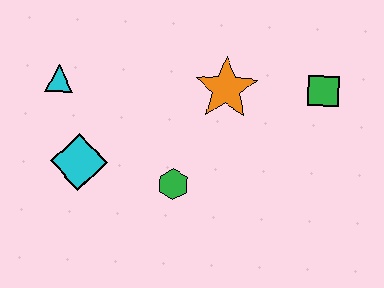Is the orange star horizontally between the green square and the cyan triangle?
Yes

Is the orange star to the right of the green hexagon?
Yes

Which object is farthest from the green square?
The cyan triangle is farthest from the green square.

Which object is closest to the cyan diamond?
The cyan triangle is closest to the cyan diamond.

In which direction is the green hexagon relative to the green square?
The green hexagon is to the left of the green square.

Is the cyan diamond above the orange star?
No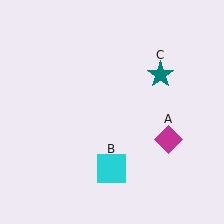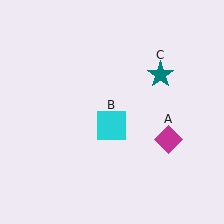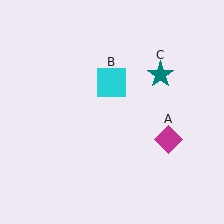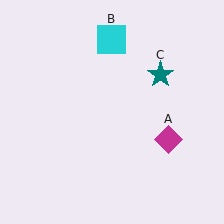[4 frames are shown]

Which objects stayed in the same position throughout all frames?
Magenta diamond (object A) and teal star (object C) remained stationary.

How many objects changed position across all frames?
1 object changed position: cyan square (object B).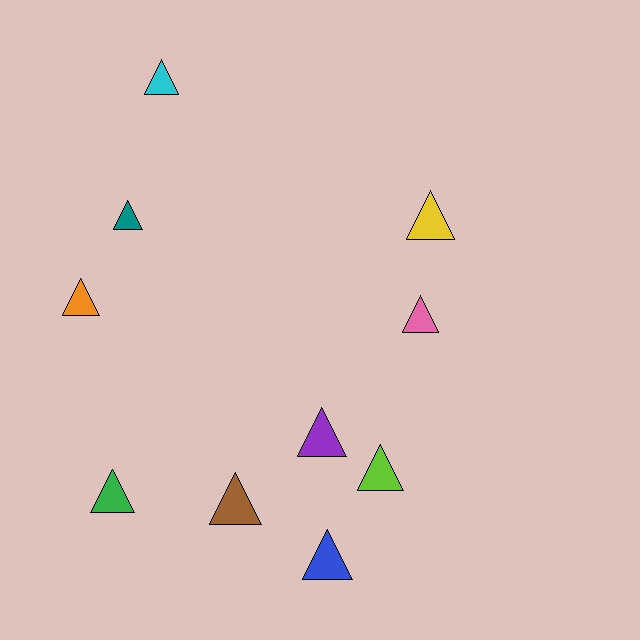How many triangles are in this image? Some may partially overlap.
There are 10 triangles.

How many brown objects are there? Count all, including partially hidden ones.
There is 1 brown object.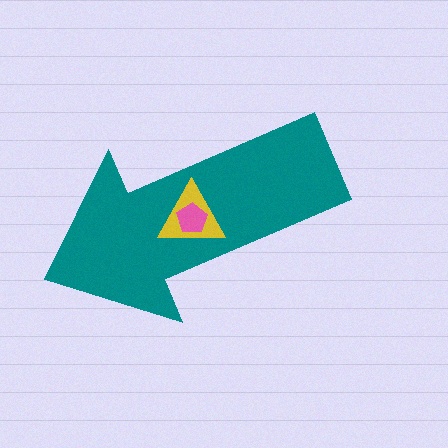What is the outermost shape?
The teal arrow.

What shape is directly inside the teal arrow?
The yellow triangle.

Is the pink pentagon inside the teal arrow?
Yes.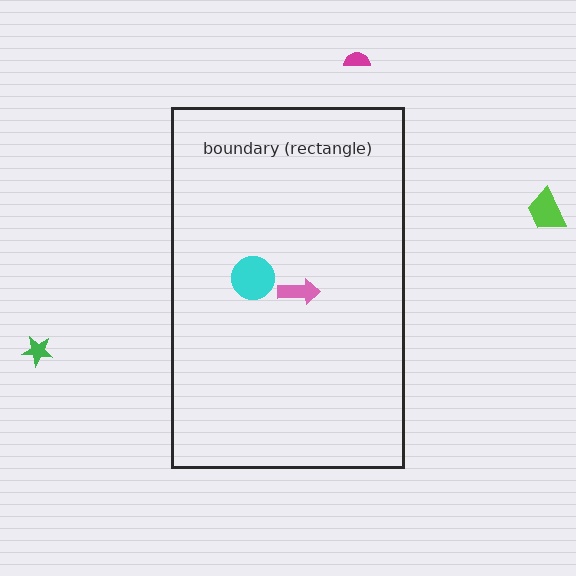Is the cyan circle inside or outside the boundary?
Inside.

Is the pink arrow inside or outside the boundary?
Inside.